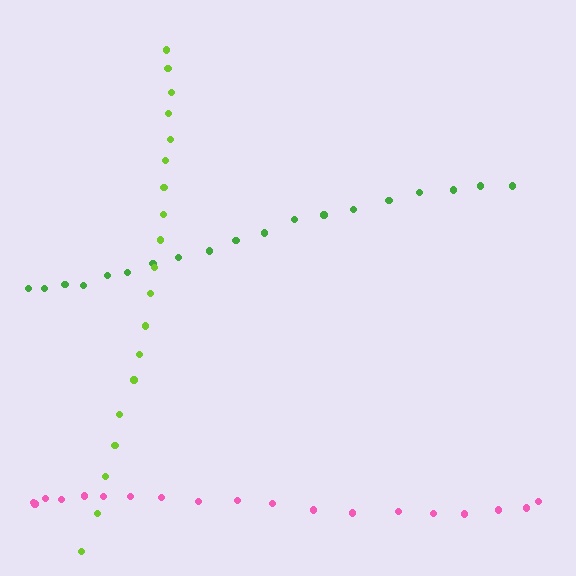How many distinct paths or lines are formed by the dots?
There are 3 distinct paths.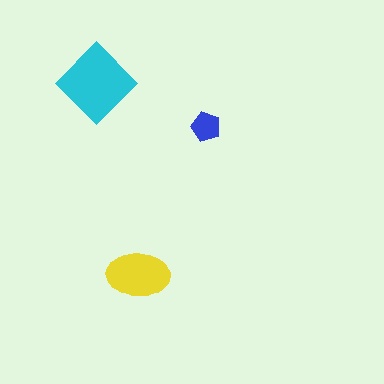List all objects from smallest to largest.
The blue pentagon, the yellow ellipse, the cyan diamond.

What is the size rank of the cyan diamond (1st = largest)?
1st.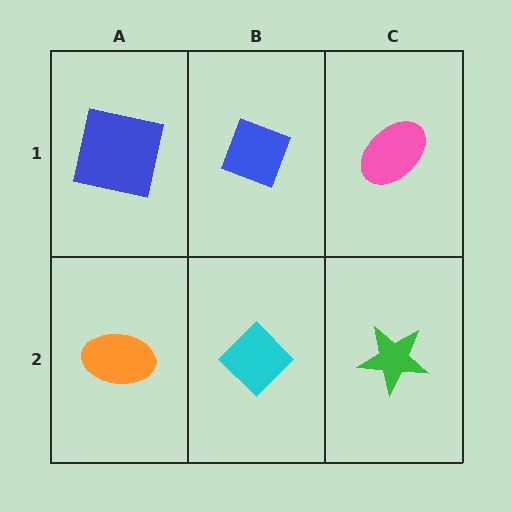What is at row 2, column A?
An orange ellipse.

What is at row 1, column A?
A blue square.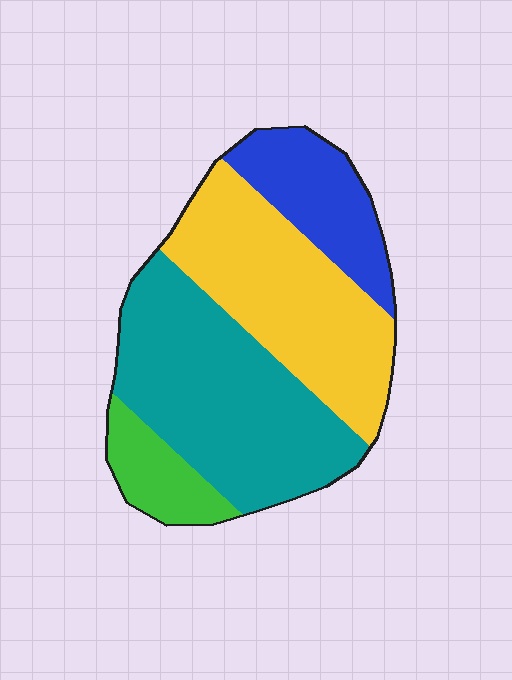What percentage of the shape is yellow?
Yellow takes up about one third (1/3) of the shape.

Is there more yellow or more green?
Yellow.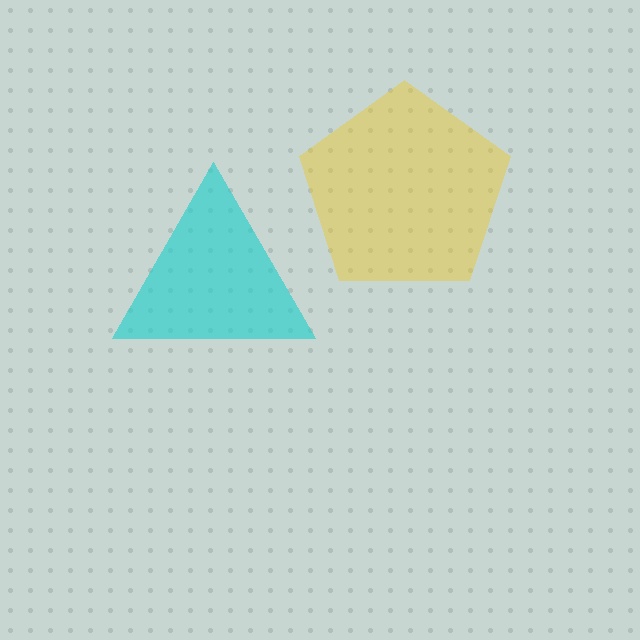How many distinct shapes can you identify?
There are 2 distinct shapes: a cyan triangle, a yellow pentagon.